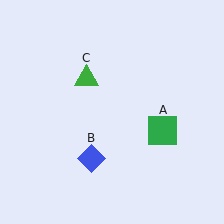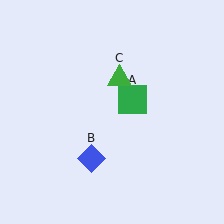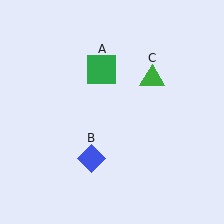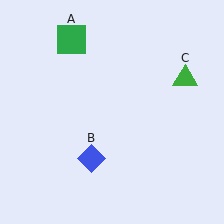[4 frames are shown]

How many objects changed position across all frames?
2 objects changed position: green square (object A), green triangle (object C).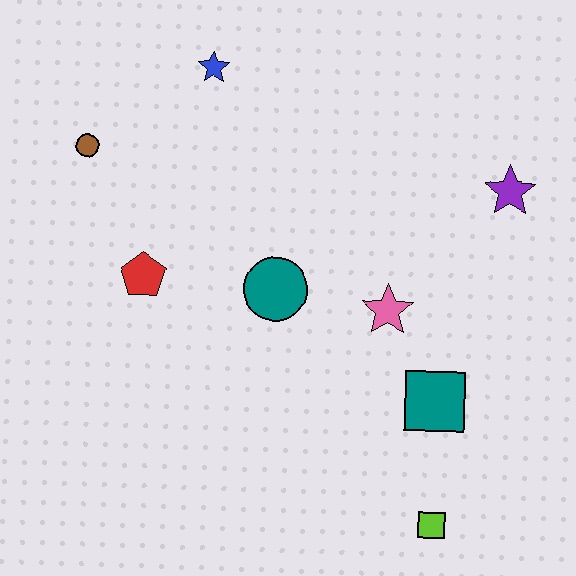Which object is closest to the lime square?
The teal square is closest to the lime square.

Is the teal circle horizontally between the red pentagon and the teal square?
Yes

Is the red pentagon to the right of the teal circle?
No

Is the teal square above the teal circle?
No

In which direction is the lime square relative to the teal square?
The lime square is below the teal square.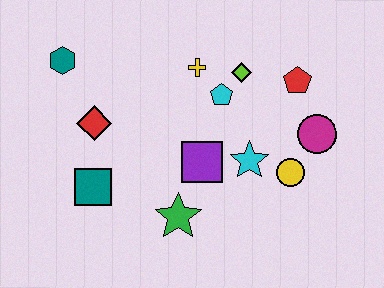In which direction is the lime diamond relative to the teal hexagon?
The lime diamond is to the right of the teal hexagon.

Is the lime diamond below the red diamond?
No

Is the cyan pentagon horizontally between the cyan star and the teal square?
Yes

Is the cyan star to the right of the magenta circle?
No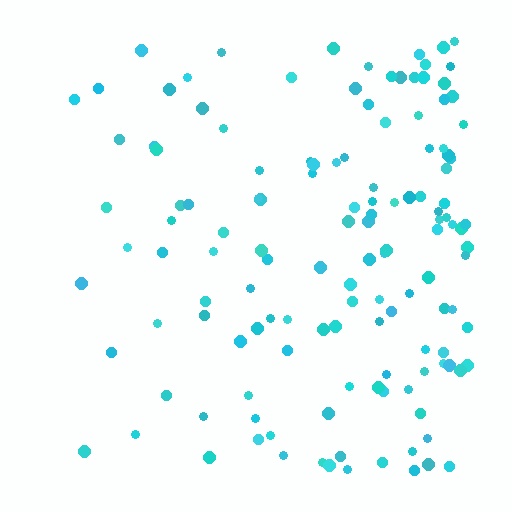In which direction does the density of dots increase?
From left to right, with the right side densest.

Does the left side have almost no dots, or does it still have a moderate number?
Still a moderate number, just noticeably fewer than the right.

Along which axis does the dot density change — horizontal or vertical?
Horizontal.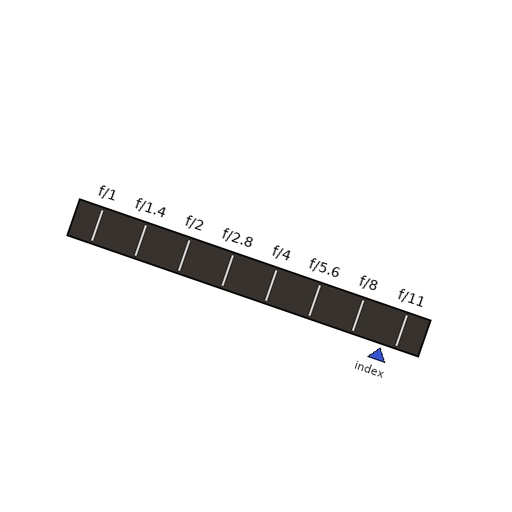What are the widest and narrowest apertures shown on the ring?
The widest aperture shown is f/1 and the narrowest is f/11.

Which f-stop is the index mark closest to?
The index mark is closest to f/11.